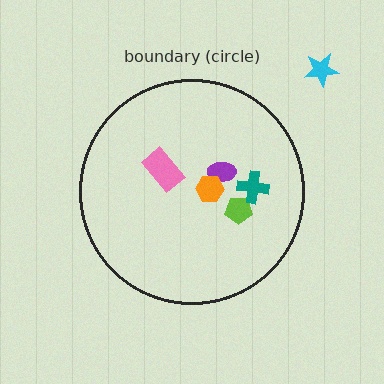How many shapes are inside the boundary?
5 inside, 1 outside.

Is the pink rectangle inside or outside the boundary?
Inside.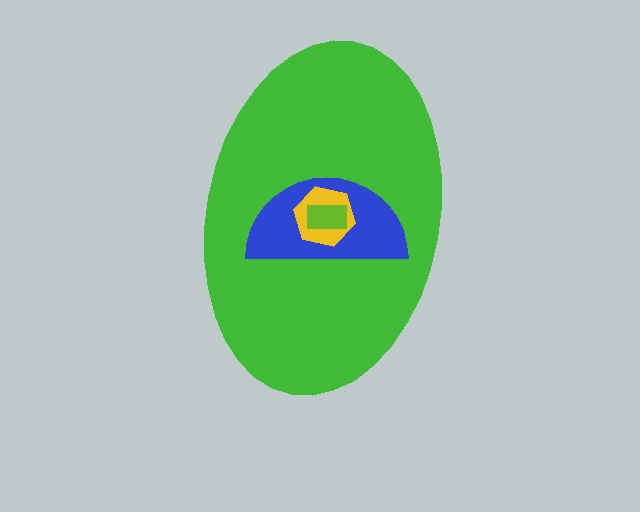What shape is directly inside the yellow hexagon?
The lime rectangle.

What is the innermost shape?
The lime rectangle.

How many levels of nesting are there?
4.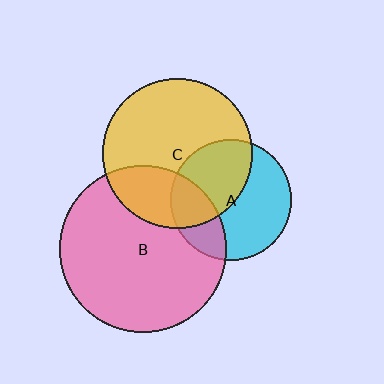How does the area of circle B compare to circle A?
Approximately 1.9 times.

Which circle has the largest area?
Circle B (pink).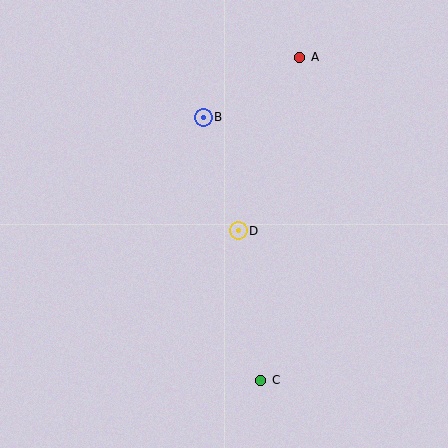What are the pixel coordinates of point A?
Point A is at (300, 57).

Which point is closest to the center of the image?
Point D at (238, 231) is closest to the center.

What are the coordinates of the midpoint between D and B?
The midpoint between D and B is at (221, 174).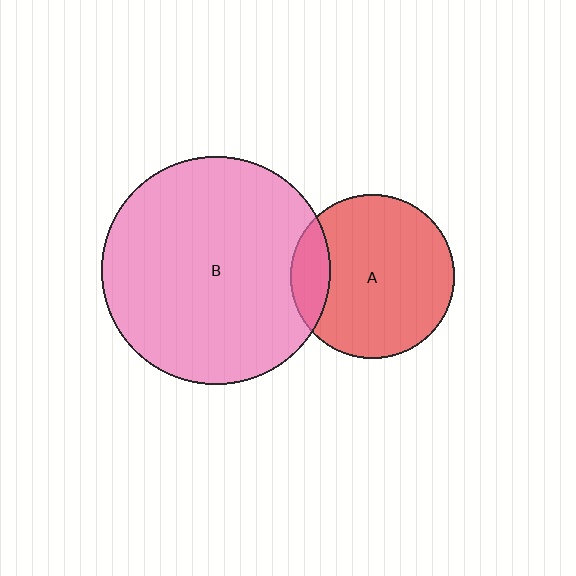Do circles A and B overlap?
Yes.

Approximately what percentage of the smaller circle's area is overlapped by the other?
Approximately 15%.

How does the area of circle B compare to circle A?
Approximately 1.9 times.